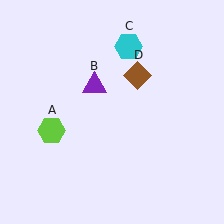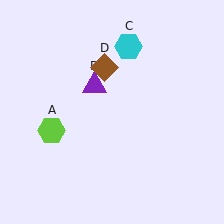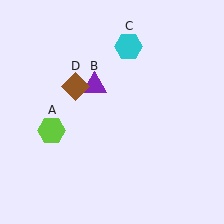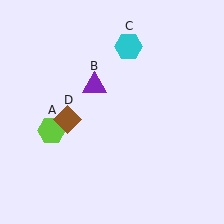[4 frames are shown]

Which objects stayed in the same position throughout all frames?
Lime hexagon (object A) and purple triangle (object B) and cyan hexagon (object C) remained stationary.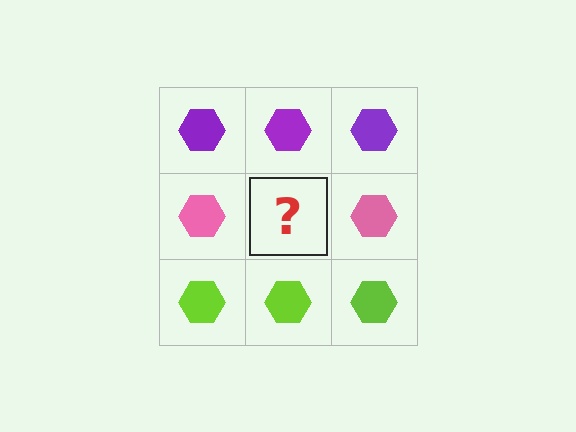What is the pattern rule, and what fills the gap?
The rule is that each row has a consistent color. The gap should be filled with a pink hexagon.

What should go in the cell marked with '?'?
The missing cell should contain a pink hexagon.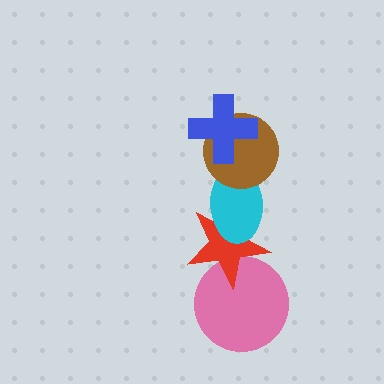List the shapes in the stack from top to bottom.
From top to bottom: the blue cross, the brown circle, the cyan ellipse, the red star, the pink circle.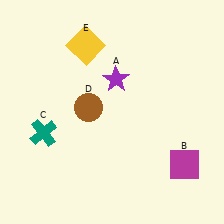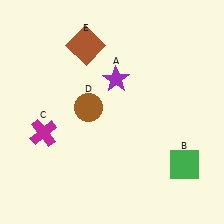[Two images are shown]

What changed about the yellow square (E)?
In Image 1, E is yellow. In Image 2, it changed to brown.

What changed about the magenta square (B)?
In Image 1, B is magenta. In Image 2, it changed to green.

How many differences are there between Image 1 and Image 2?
There are 3 differences between the two images.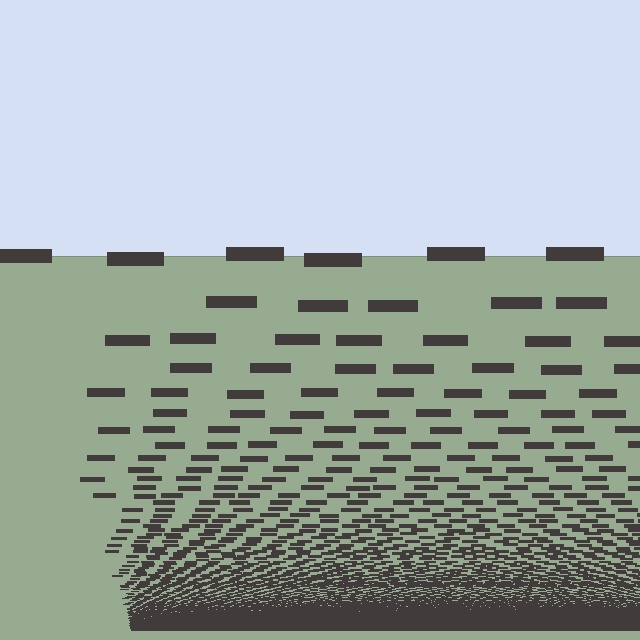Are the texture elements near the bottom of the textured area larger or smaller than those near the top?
Smaller. The gradient is inverted — elements near the bottom are smaller and denser.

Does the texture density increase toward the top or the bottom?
Density increases toward the bottom.